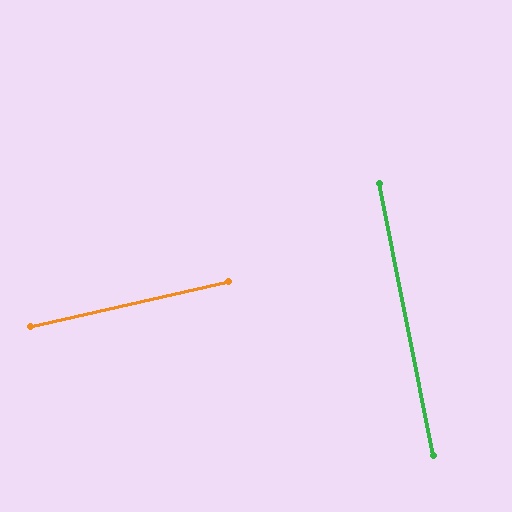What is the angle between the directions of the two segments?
Approximately 88 degrees.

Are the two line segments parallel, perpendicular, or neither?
Perpendicular — they meet at approximately 88°.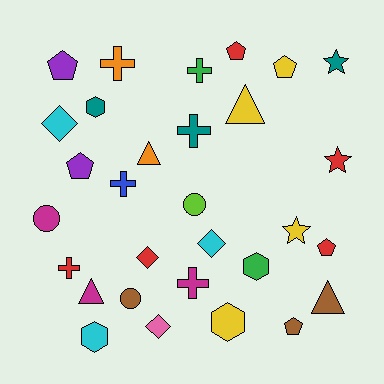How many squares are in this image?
There are no squares.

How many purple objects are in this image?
There are 2 purple objects.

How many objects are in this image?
There are 30 objects.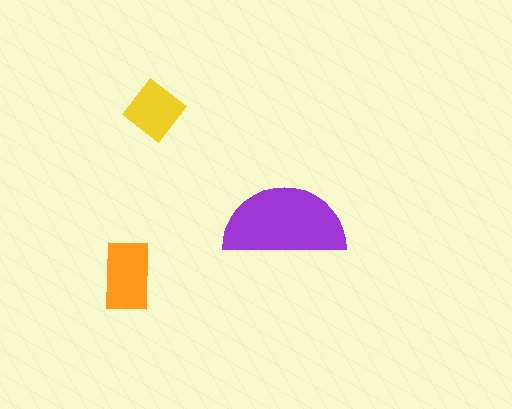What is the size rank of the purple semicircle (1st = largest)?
1st.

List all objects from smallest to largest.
The yellow diamond, the orange rectangle, the purple semicircle.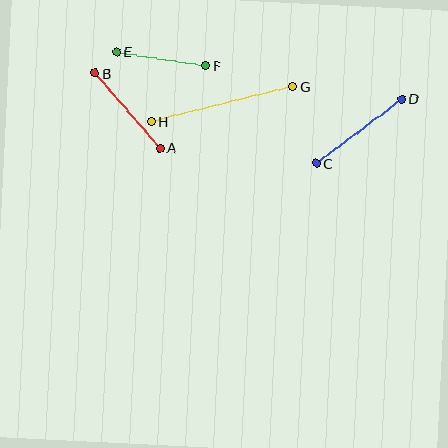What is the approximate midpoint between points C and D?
The midpoint is at approximately (359, 131) pixels.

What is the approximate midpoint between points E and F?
The midpoint is at approximately (161, 59) pixels.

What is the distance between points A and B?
The distance is approximately 99 pixels.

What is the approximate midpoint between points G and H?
The midpoint is at approximately (222, 104) pixels.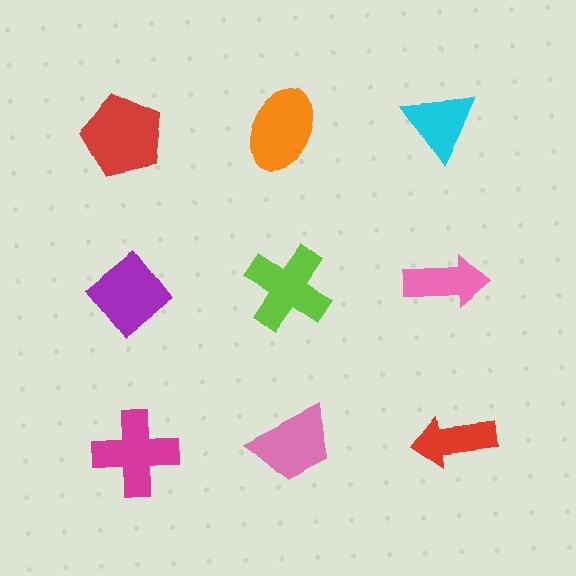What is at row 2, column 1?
A purple diamond.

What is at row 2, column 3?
A pink arrow.